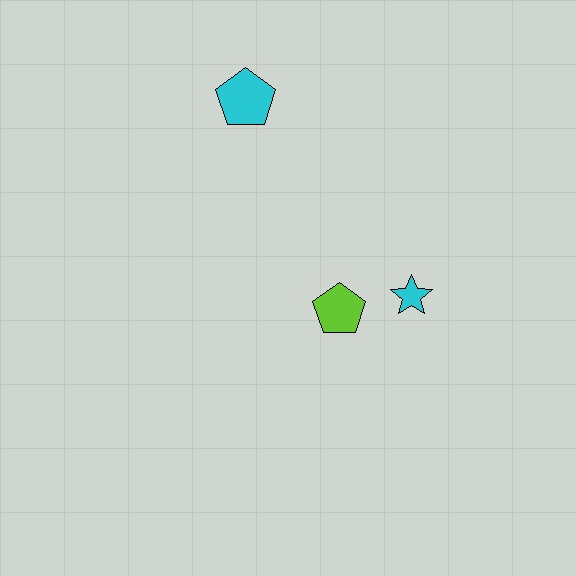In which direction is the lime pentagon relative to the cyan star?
The lime pentagon is to the left of the cyan star.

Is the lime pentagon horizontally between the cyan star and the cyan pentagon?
Yes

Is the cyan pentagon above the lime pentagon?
Yes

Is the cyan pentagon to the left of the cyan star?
Yes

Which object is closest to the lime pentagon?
The cyan star is closest to the lime pentagon.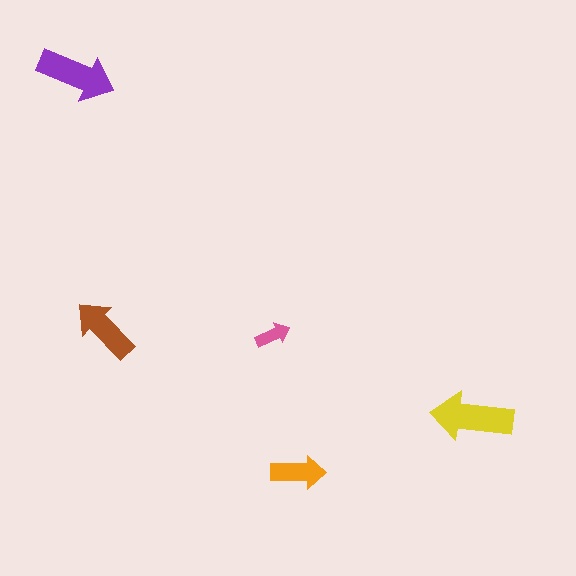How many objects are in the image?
There are 5 objects in the image.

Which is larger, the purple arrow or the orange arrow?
The purple one.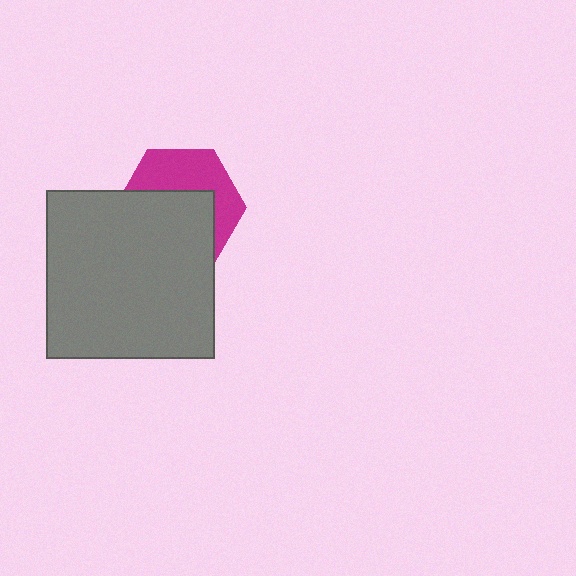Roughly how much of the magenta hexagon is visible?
A small part of it is visible (roughly 43%).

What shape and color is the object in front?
The object in front is a gray square.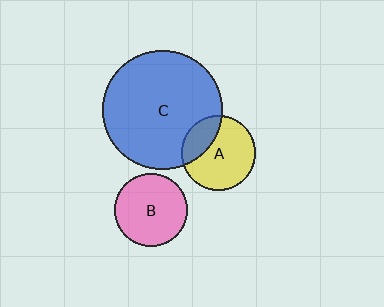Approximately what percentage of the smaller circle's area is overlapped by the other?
Approximately 25%.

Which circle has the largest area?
Circle C (blue).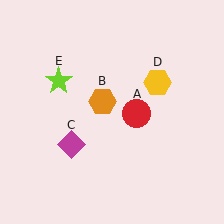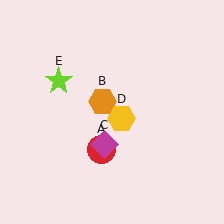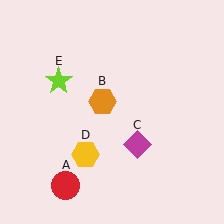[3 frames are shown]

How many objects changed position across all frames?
3 objects changed position: red circle (object A), magenta diamond (object C), yellow hexagon (object D).